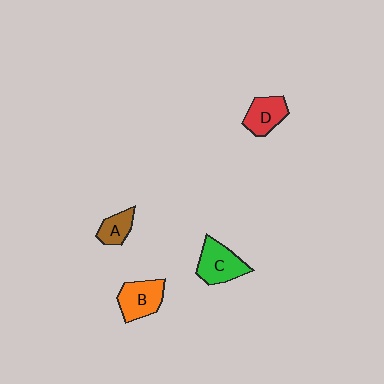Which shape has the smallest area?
Shape A (brown).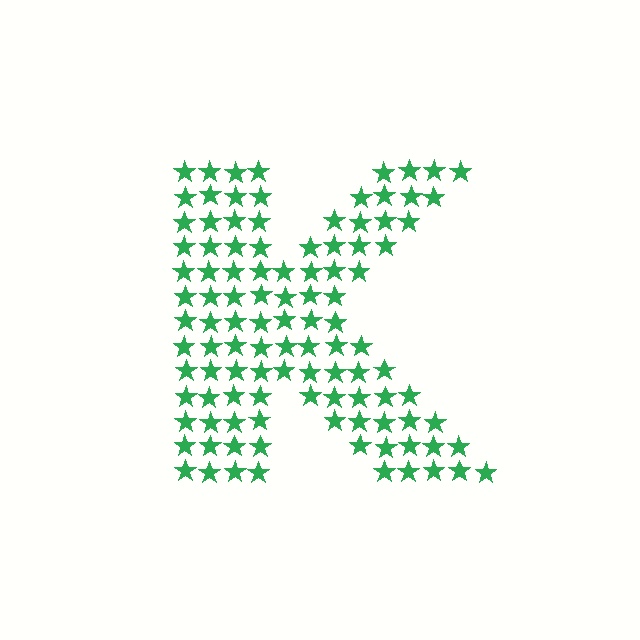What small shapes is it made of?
It is made of small stars.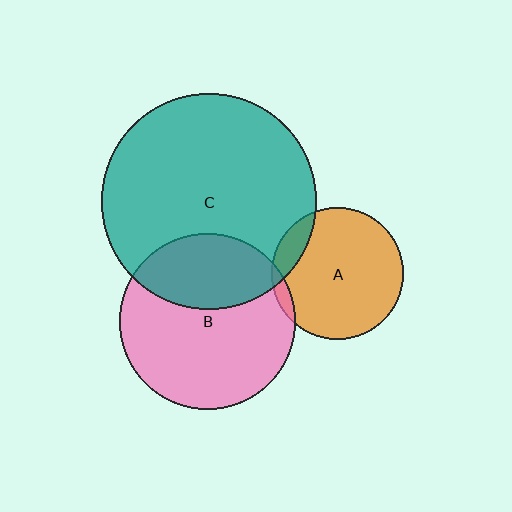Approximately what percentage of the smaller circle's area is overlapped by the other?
Approximately 10%.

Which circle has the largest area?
Circle C (teal).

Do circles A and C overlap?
Yes.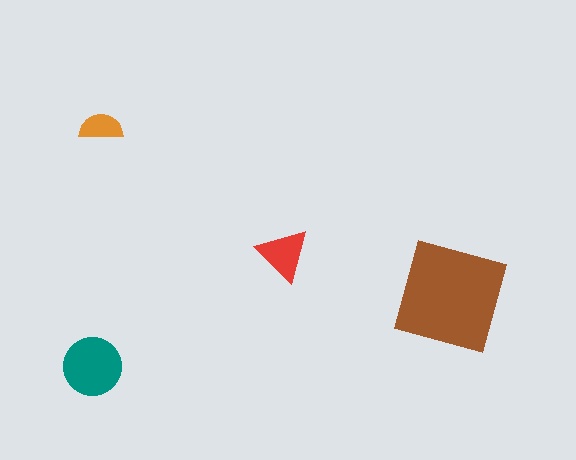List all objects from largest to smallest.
The brown diamond, the teal circle, the red triangle, the orange semicircle.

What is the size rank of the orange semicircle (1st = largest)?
4th.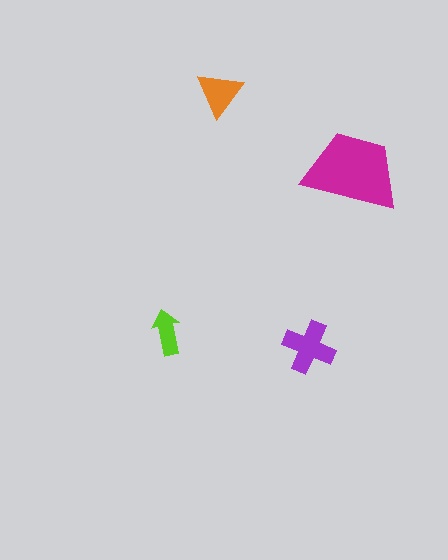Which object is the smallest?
The lime arrow.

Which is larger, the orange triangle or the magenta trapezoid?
The magenta trapezoid.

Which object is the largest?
The magenta trapezoid.